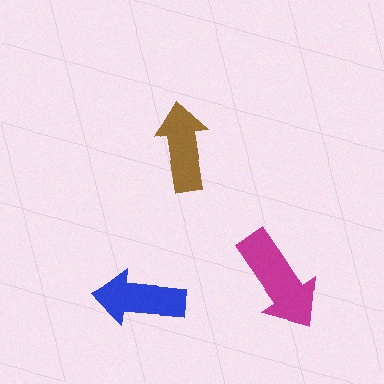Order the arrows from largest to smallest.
the magenta one, the blue one, the brown one.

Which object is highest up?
The brown arrow is topmost.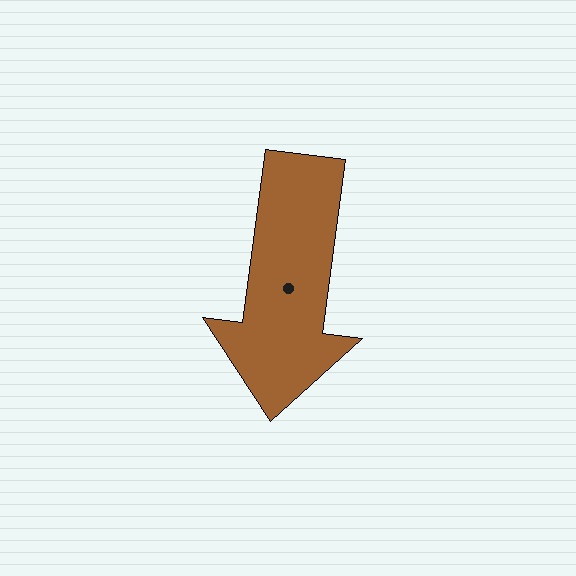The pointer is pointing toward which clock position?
Roughly 6 o'clock.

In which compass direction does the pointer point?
South.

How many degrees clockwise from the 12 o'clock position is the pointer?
Approximately 187 degrees.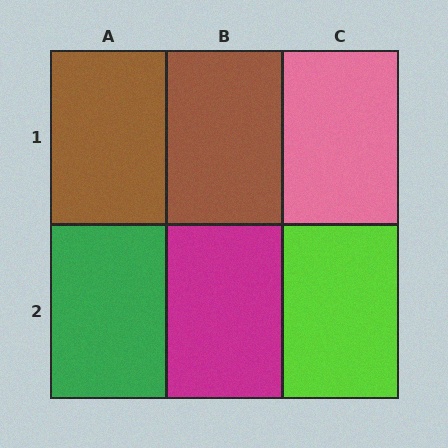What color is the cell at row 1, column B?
Brown.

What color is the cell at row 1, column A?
Brown.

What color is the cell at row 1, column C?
Pink.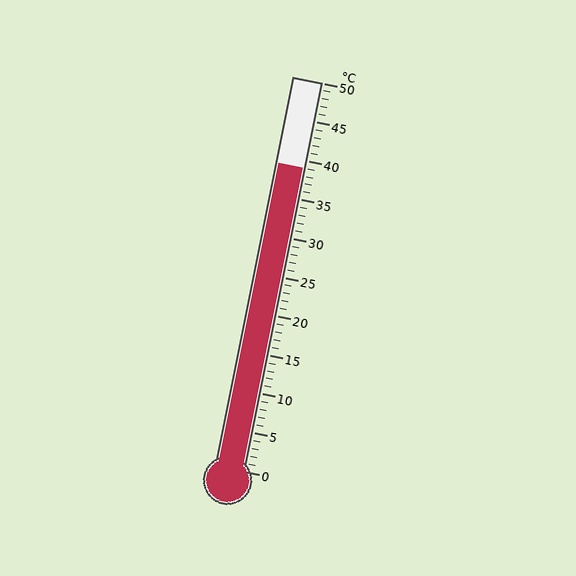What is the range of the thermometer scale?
The thermometer scale ranges from 0°C to 50°C.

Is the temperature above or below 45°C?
The temperature is below 45°C.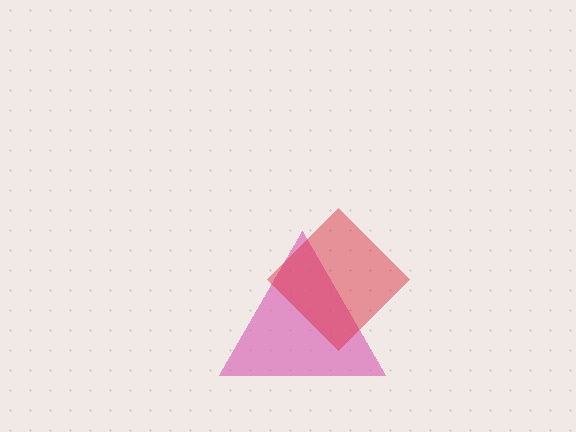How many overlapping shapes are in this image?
There are 2 overlapping shapes in the image.